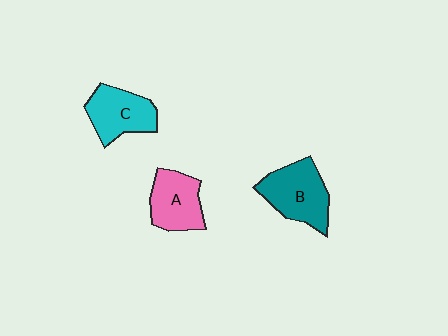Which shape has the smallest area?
Shape A (pink).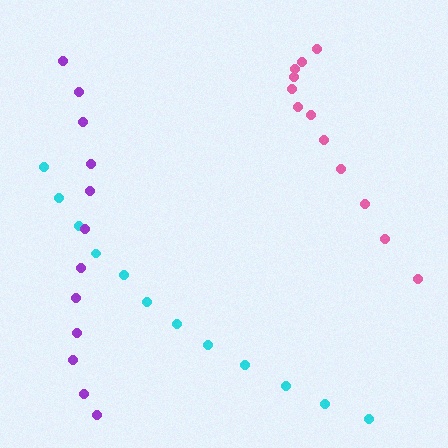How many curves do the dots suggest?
There are 3 distinct paths.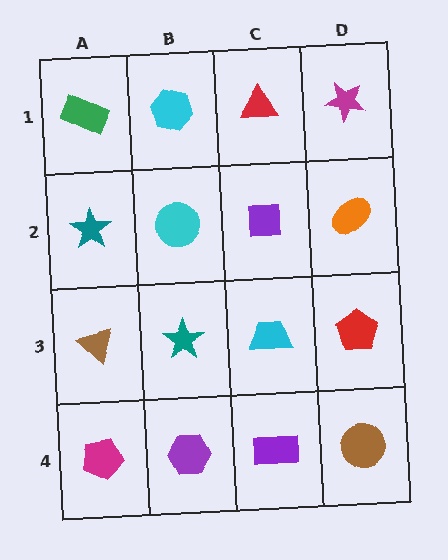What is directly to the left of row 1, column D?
A red triangle.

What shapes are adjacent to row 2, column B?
A cyan hexagon (row 1, column B), a teal star (row 3, column B), a teal star (row 2, column A), a purple square (row 2, column C).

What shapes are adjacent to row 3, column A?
A teal star (row 2, column A), a magenta pentagon (row 4, column A), a teal star (row 3, column B).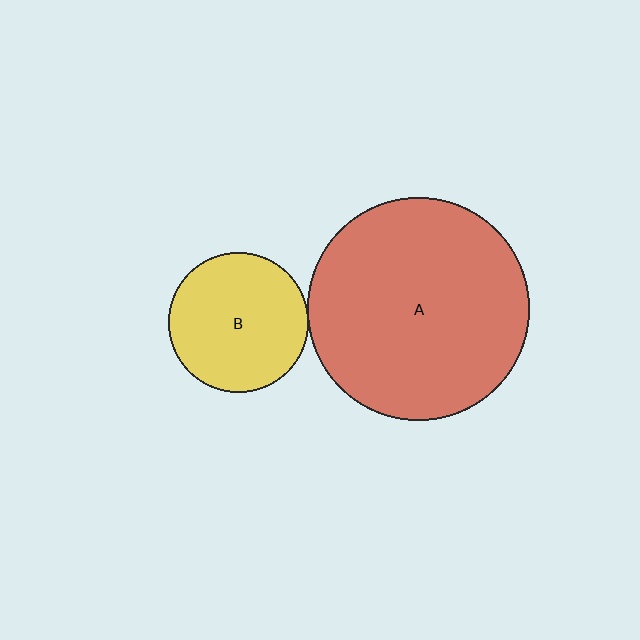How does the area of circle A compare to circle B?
Approximately 2.5 times.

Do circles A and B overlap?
Yes.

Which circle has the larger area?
Circle A (red).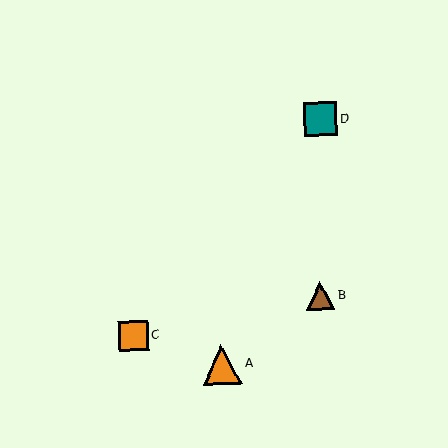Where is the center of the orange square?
The center of the orange square is at (134, 336).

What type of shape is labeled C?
Shape C is an orange square.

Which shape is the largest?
The orange triangle (labeled A) is the largest.